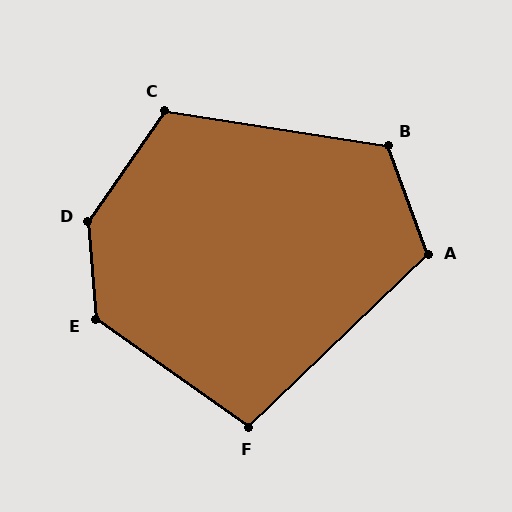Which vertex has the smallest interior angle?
F, at approximately 101 degrees.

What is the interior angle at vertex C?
Approximately 116 degrees (obtuse).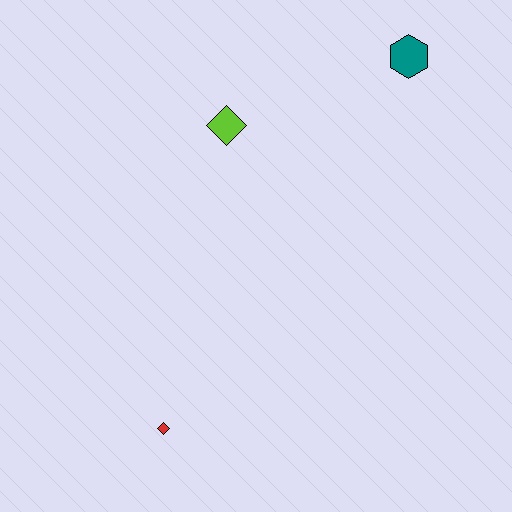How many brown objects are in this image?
There are no brown objects.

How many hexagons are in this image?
There is 1 hexagon.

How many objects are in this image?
There are 3 objects.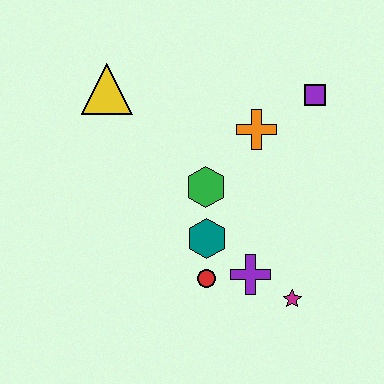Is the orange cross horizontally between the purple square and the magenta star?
No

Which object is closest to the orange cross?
The purple square is closest to the orange cross.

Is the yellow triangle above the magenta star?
Yes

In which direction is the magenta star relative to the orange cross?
The magenta star is below the orange cross.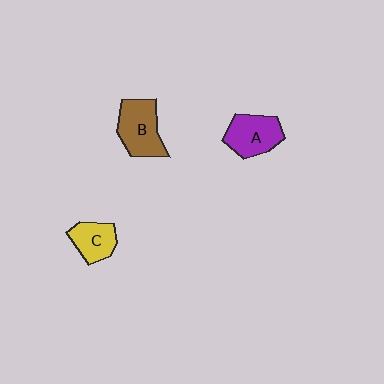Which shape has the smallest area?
Shape C (yellow).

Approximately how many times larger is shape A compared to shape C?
Approximately 1.3 times.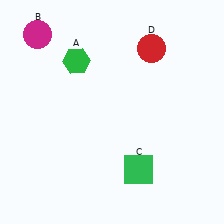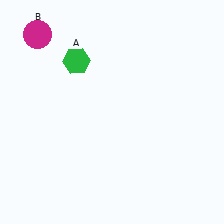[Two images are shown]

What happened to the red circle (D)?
The red circle (D) was removed in Image 2. It was in the top-right area of Image 1.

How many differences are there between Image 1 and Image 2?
There are 2 differences between the two images.